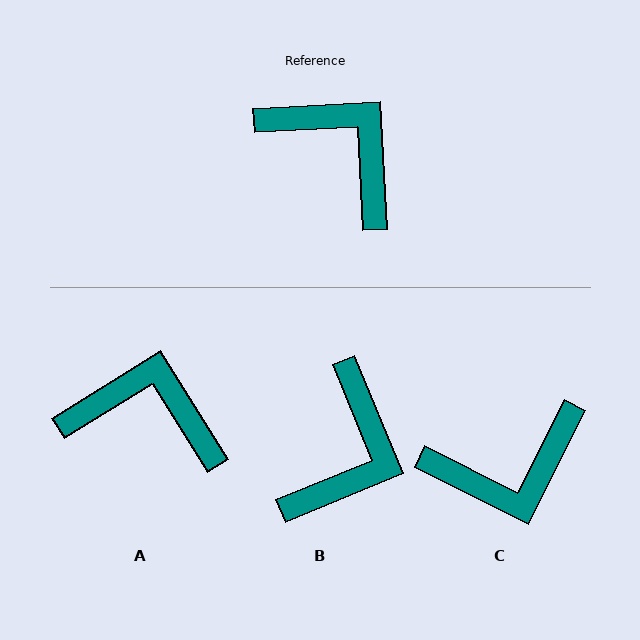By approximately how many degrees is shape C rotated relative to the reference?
Approximately 120 degrees clockwise.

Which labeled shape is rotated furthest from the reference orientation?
C, about 120 degrees away.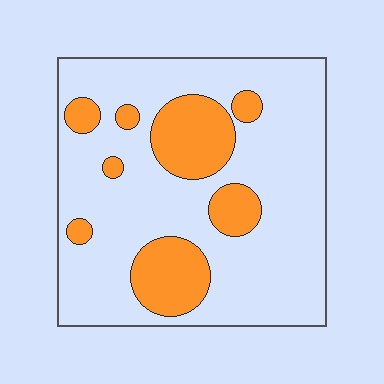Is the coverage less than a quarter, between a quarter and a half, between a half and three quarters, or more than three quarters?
Less than a quarter.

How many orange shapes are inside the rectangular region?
8.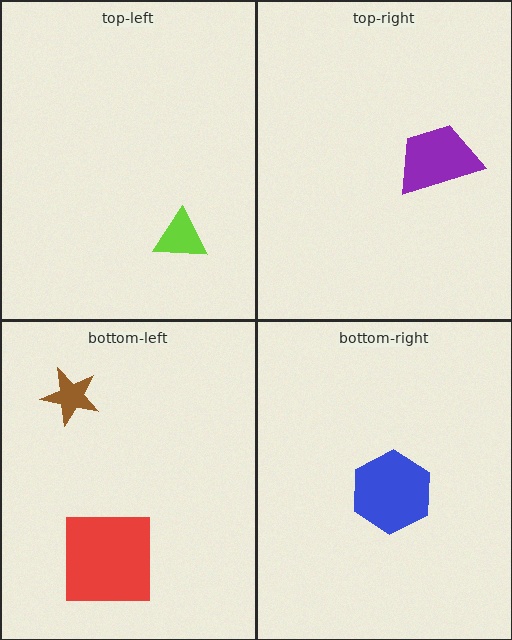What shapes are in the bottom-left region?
The brown star, the red square.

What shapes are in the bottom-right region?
The blue hexagon.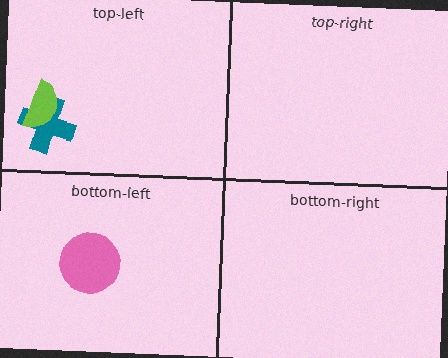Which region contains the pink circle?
The bottom-left region.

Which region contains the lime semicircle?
The top-left region.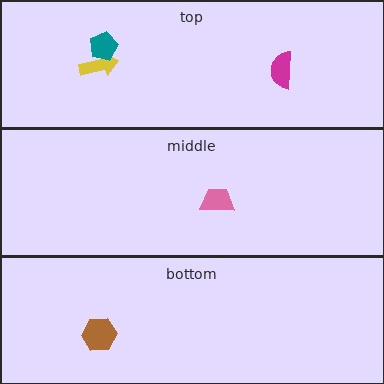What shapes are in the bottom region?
The brown hexagon.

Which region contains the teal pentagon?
The top region.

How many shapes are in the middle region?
1.